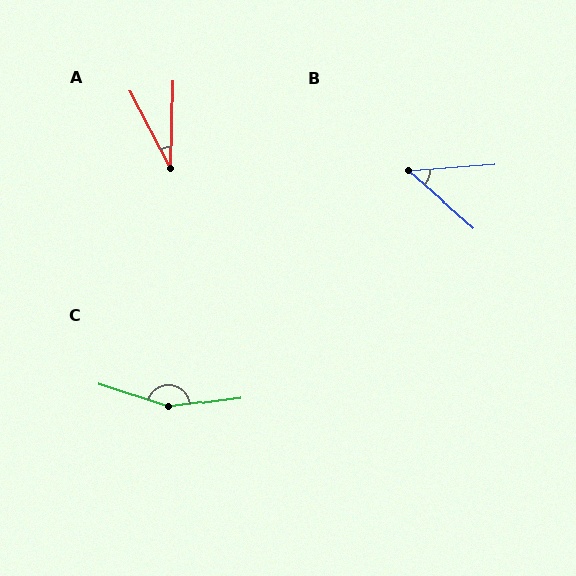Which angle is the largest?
C, at approximately 155 degrees.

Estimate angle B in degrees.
Approximately 46 degrees.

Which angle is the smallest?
A, at approximately 30 degrees.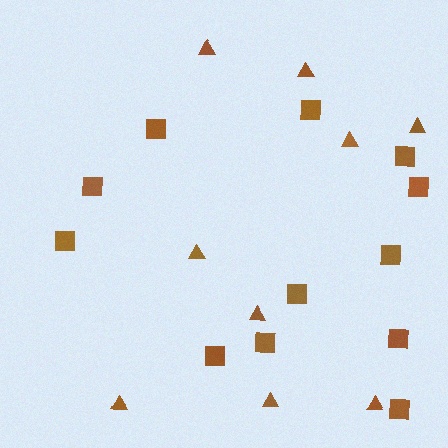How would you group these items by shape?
There are 2 groups: one group of triangles (9) and one group of squares (12).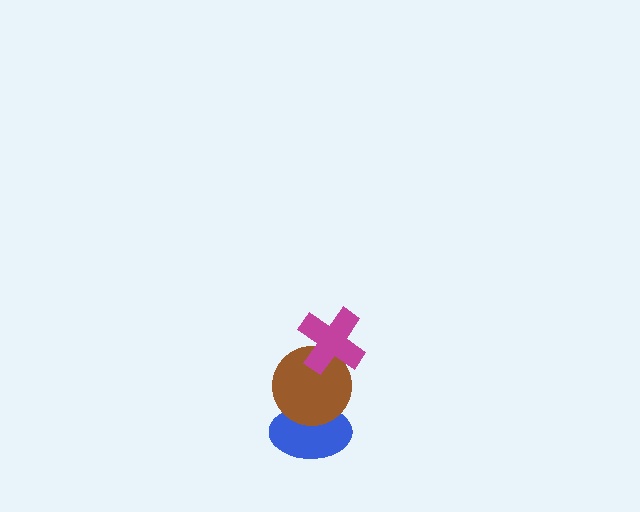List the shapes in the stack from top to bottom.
From top to bottom: the magenta cross, the brown circle, the blue ellipse.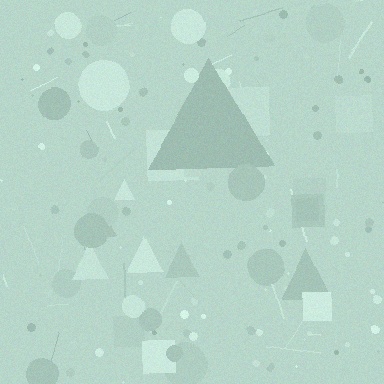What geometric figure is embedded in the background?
A triangle is embedded in the background.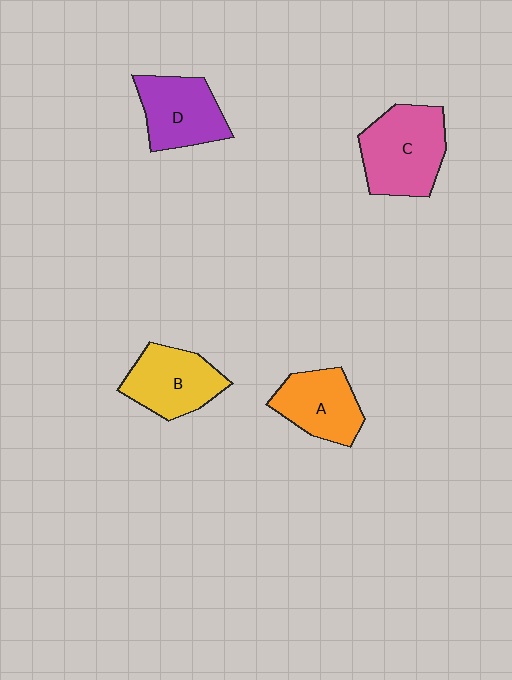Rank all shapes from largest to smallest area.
From largest to smallest: C (pink), B (yellow), D (purple), A (orange).